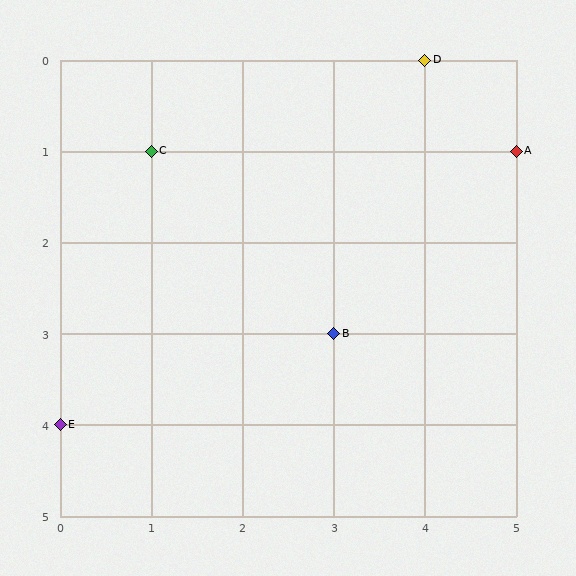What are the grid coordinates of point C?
Point C is at grid coordinates (1, 1).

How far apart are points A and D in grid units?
Points A and D are 1 column and 1 row apart (about 1.4 grid units diagonally).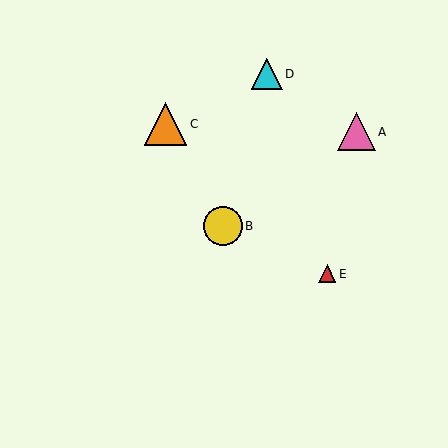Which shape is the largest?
The orange triangle (labeled C) is the largest.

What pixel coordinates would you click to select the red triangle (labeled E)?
Click at (327, 274) to select the red triangle E.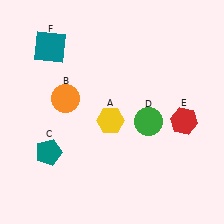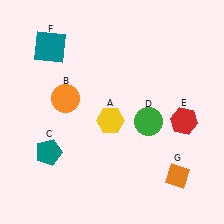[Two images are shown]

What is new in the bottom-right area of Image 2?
An orange diamond (G) was added in the bottom-right area of Image 2.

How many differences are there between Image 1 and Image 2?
There is 1 difference between the two images.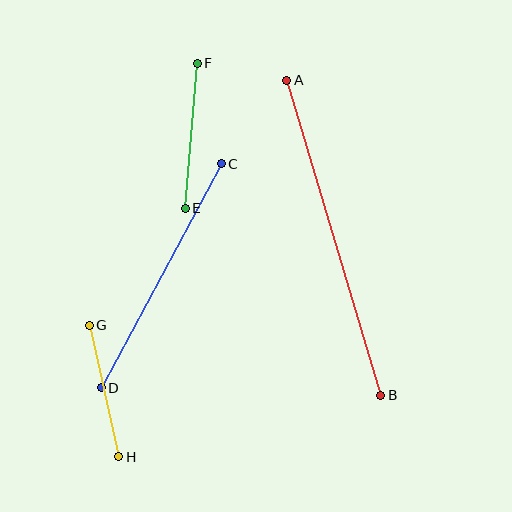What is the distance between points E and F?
The distance is approximately 145 pixels.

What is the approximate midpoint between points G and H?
The midpoint is at approximately (104, 391) pixels.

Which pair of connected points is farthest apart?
Points A and B are farthest apart.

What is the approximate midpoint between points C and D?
The midpoint is at approximately (161, 276) pixels.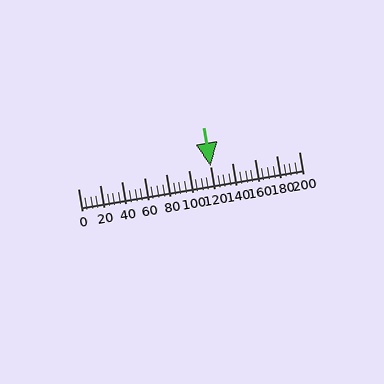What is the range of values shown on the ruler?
The ruler shows values from 0 to 200.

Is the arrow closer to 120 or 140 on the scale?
The arrow is closer to 120.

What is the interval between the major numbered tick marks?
The major tick marks are spaced 20 units apart.